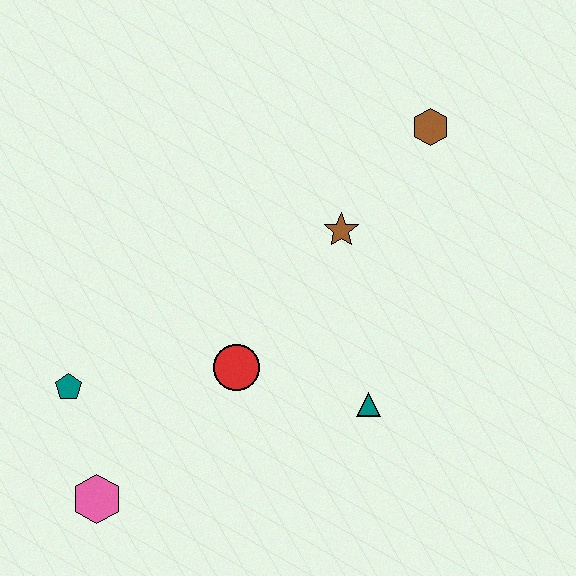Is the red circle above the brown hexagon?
No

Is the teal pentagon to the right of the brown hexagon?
No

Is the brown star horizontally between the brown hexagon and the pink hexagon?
Yes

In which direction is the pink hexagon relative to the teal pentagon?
The pink hexagon is below the teal pentagon.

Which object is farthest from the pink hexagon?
The brown hexagon is farthest from the pink hexagon.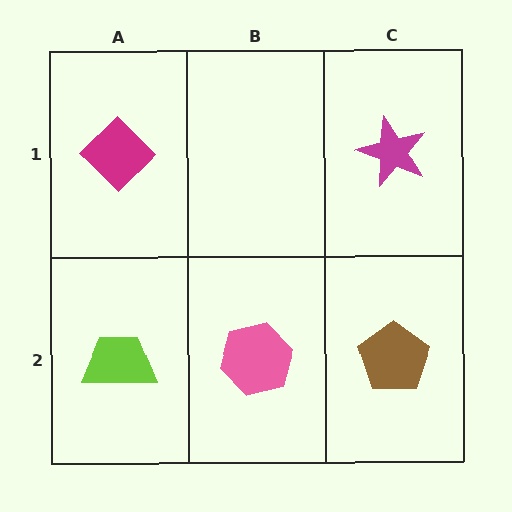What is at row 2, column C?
A brown pentagon.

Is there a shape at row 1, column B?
No, that cell is empty.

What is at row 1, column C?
A magenta star.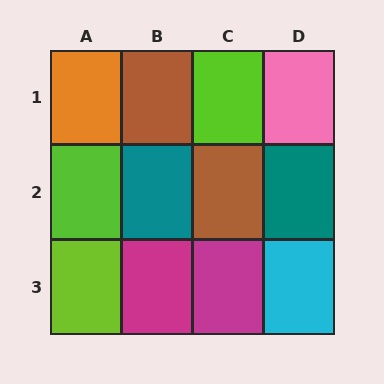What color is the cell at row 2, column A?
Lime.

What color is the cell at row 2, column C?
Brown.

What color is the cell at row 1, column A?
Orange.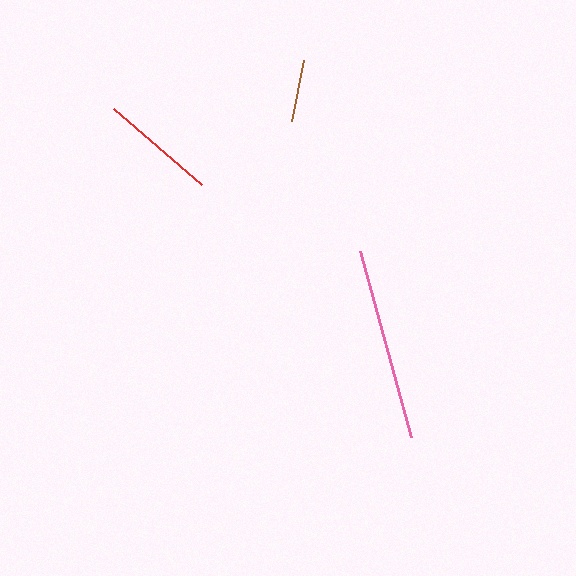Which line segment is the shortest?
The brown line is the shortest at approximately 62 pixels.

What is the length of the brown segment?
The brown segment is approximately 62 pixels long.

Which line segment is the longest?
The pink line is the longest at approximately 194 pixels.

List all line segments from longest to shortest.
From longest to shortest: pink, red, brown.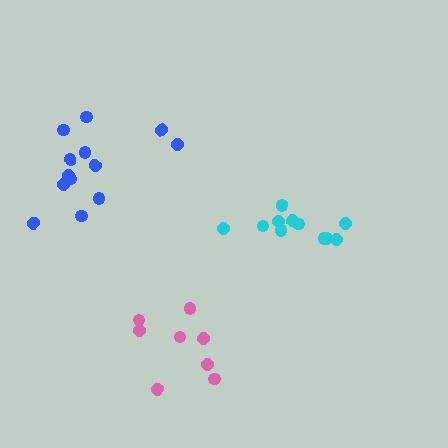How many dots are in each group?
Group 1: 8 dots, Group 2: 11 dots, Group 3: 13 dots (32 total).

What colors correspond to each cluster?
The clusters are colored: pink, cyan, blue.